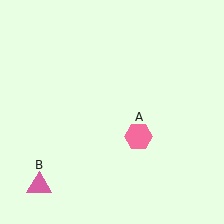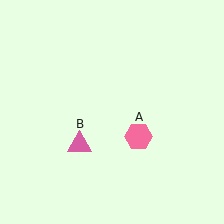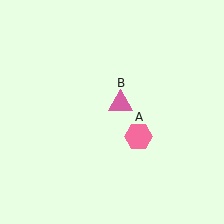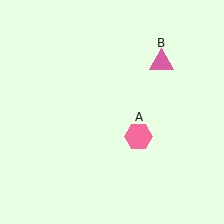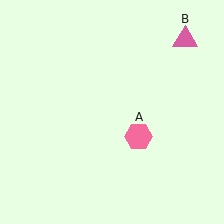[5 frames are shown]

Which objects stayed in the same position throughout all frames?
Pink hexagon (object A) remained stationary.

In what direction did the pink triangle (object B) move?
The pink triangle (object B) moved up and to the right.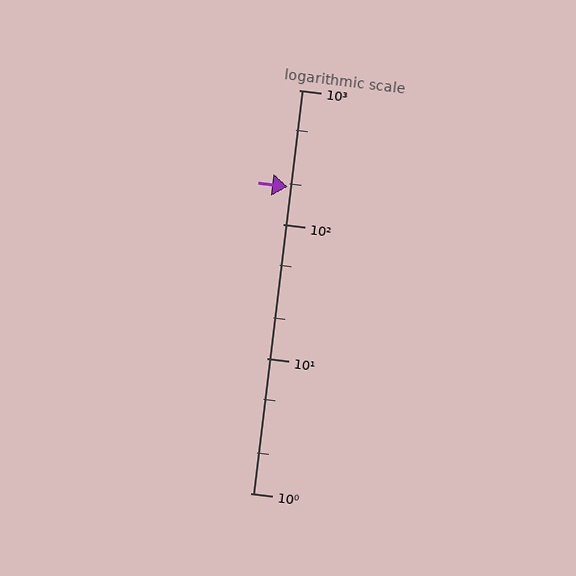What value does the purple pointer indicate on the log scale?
The pointer indicates approximately 190.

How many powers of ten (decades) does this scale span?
The scale spans 3 decades, from 1 to 1000.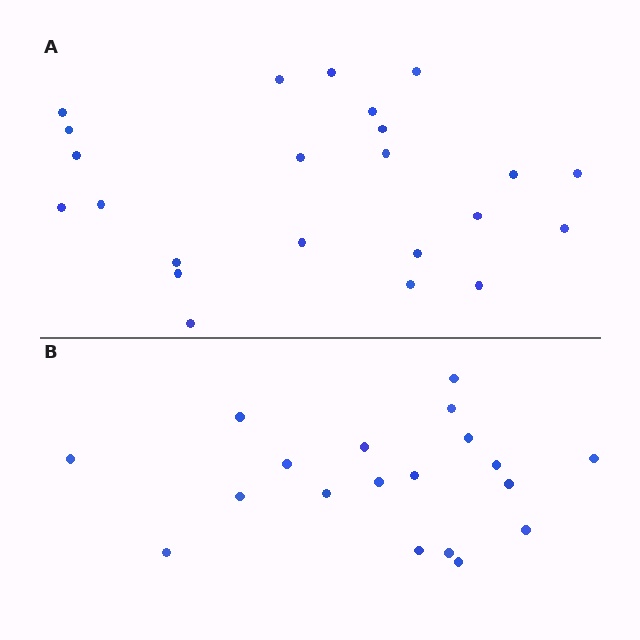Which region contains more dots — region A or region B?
Region A (the top region) has more dots.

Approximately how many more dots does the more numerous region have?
Region A has about 4 more dots than region B.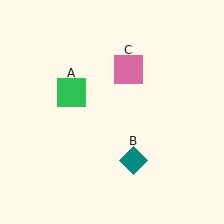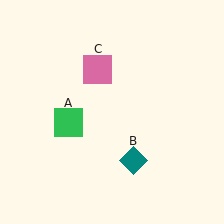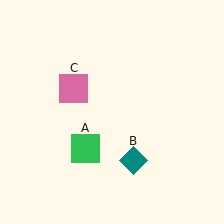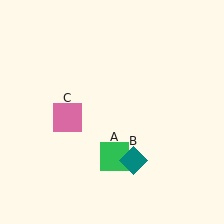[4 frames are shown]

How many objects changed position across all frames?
2 objects changed position: green square (object A), pink square (object C).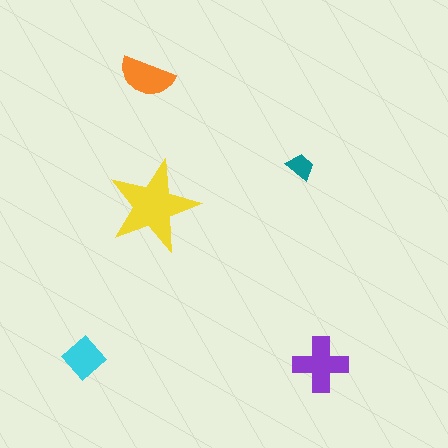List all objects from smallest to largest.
The teal trapezoid, the cyan diamond, the orange semicircle, the purple cross, the yellow star.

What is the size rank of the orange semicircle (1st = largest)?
3rd.